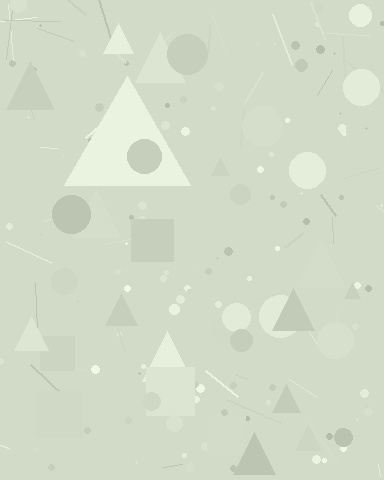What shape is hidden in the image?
A triangle is hidden in the image.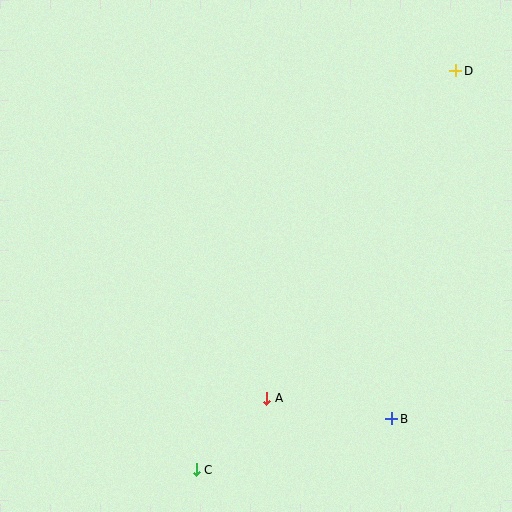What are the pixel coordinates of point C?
Point C is at (196, 470).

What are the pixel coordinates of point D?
Point D is at (456, 71).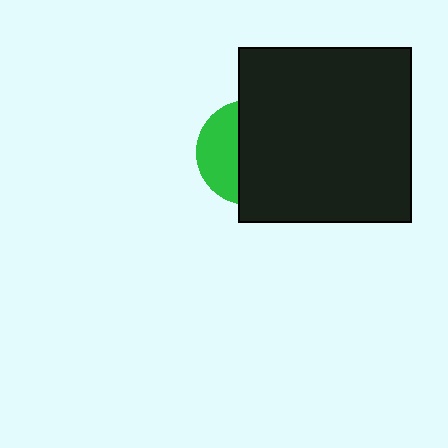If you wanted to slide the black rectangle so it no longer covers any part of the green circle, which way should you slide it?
Slide it right — that is the most direct way to separate the two shapes.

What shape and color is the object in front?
The object in front is a black rectangle.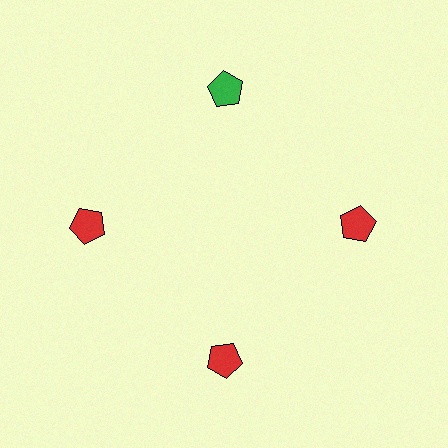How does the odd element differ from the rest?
It has a different color: green instead of red.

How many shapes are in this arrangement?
There are 4 shapes arranged in a ring pattern.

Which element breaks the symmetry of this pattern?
The green pentagon at roughly the 12 o'clock position breaks the symmetry. All other shapes are red pentagons.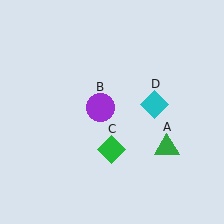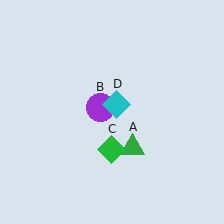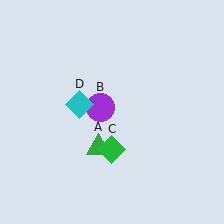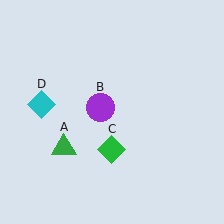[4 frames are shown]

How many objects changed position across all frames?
2 objects changed position: green triangle (object A), cyan diamond (object D).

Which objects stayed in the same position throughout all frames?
Purple circle (object B) and green diamond (object C) remained stationary.